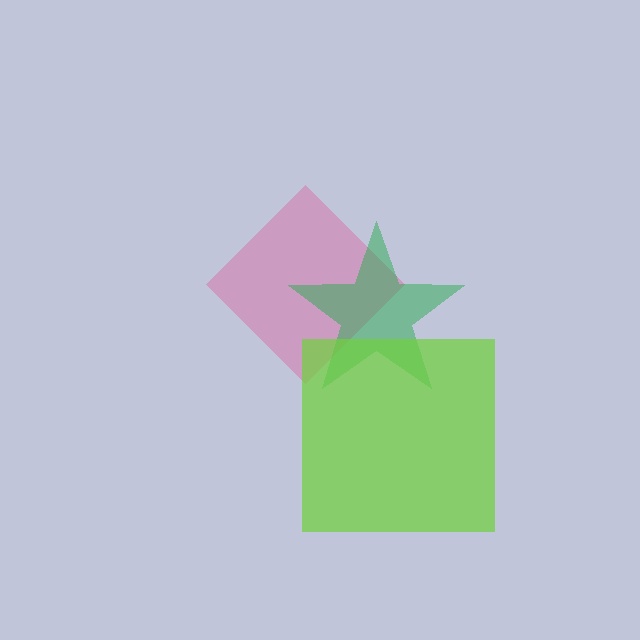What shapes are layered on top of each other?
The layered shapes are: a pink diamond, a green star, a lime square.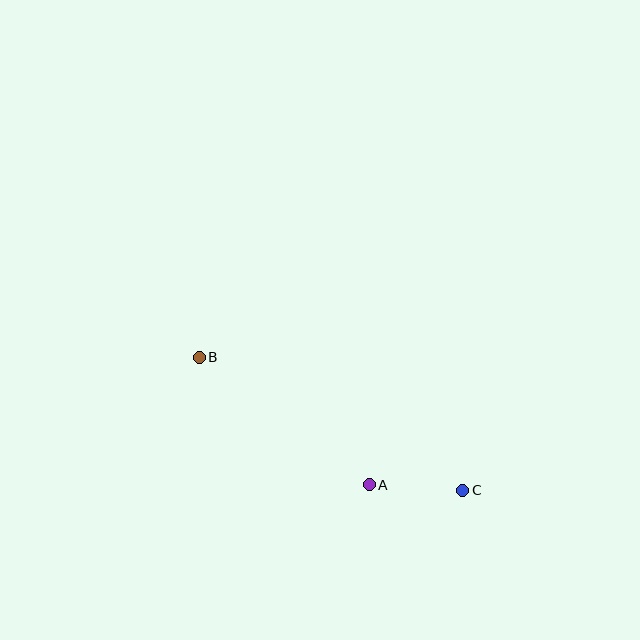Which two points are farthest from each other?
Points B and C are farthest from each other.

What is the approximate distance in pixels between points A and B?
The distance between A and B is approximately 213 pixels.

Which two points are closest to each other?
Points A and C are closest to each other.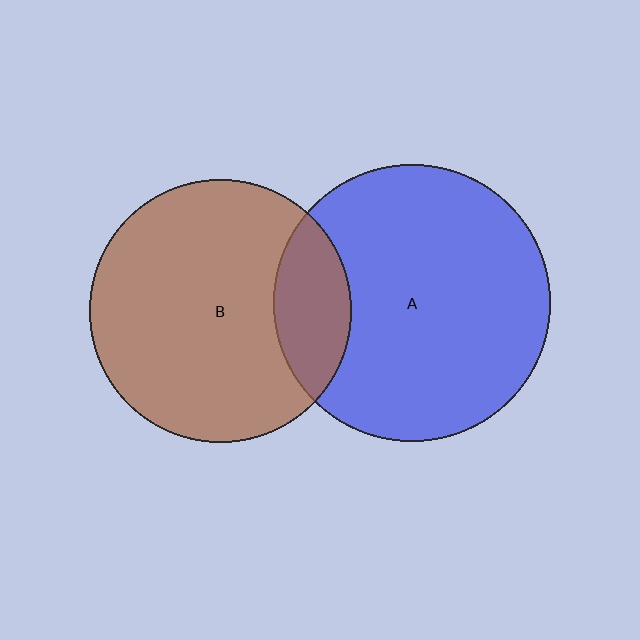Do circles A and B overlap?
Yes.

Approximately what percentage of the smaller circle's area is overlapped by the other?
Approximately 20%.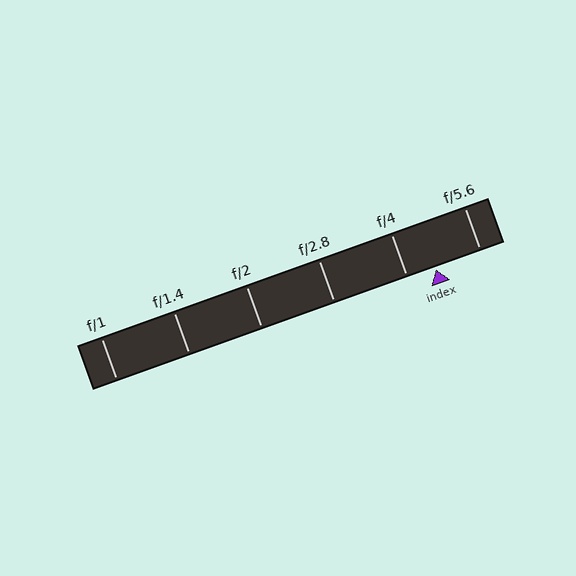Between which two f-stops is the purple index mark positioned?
The index mark is between f/4 and f/5.6.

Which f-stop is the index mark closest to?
The index mark is closest to f/4.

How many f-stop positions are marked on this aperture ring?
There are 6 f-stop positions marked.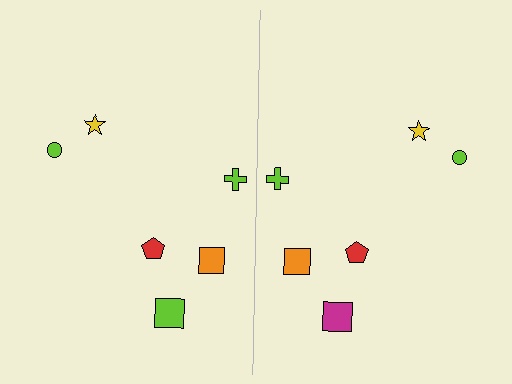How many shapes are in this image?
There are 12 shapes in this image.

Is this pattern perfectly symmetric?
No, the pattern is not perfectly symmetric. The magenta square on the right side breaks the symmetry — its mirror counterpart is lime.